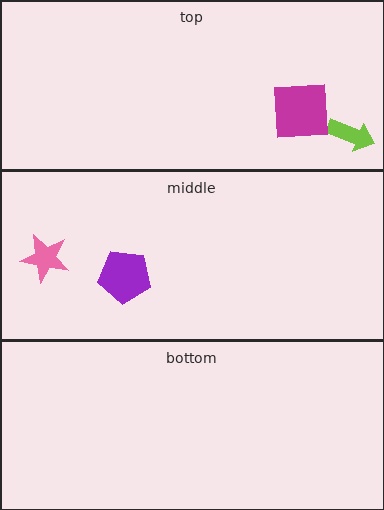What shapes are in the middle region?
The pink star, the purple pentagon.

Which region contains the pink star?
The middle region.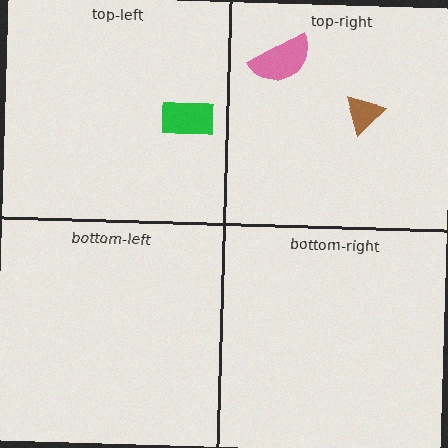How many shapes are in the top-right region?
2.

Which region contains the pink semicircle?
The top-right region.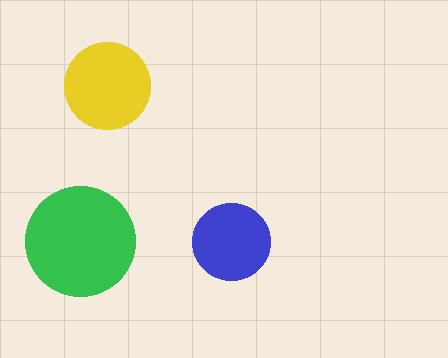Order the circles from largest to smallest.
the green one, the yellow one, the blue one.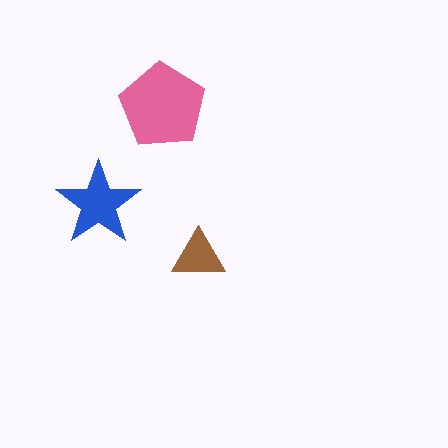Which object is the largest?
The pink pentagon.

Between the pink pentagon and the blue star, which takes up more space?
The pink pentagon.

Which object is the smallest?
The brown triangle.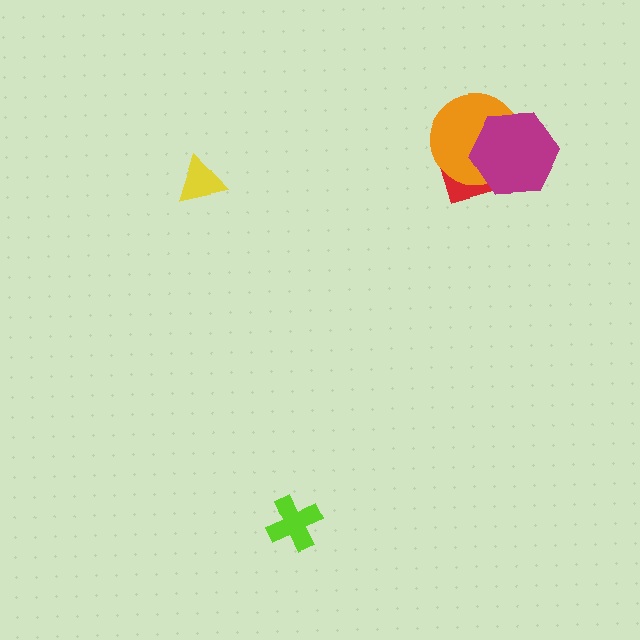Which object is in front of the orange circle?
The magenta hexagon is in front of the orange circle.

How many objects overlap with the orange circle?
2 objects overlap with the orange circle.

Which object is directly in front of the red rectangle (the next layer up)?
The orange circle is directly in front of the red rectangle.